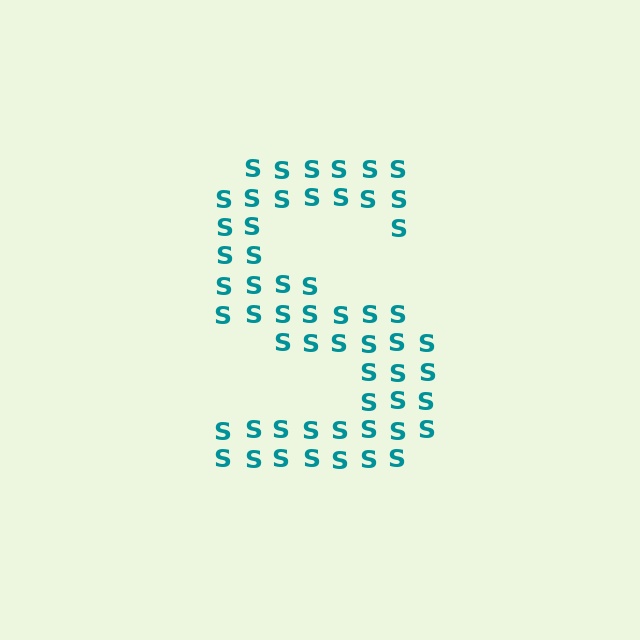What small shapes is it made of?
It is made of small letter S's.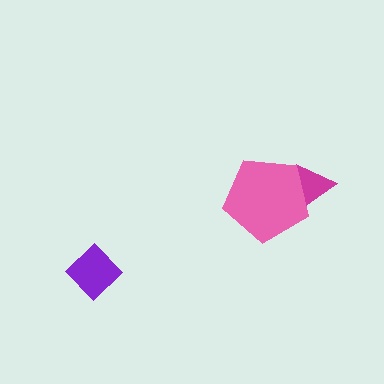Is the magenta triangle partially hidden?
Yes, it is partially covered by another shape.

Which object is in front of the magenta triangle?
The pink pentagon is in front of the magenta triangle.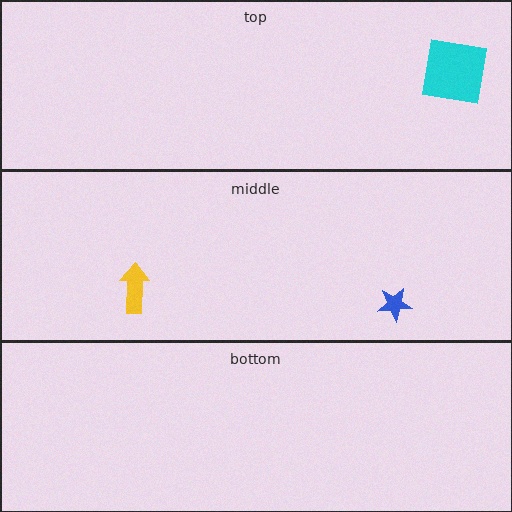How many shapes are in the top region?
1.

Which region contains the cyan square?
The top region.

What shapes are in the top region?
The cyan square.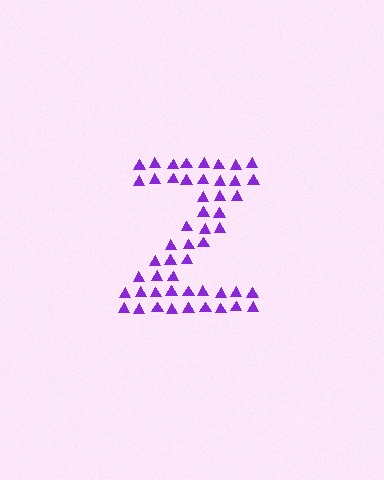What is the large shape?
The large shape is the letter Z.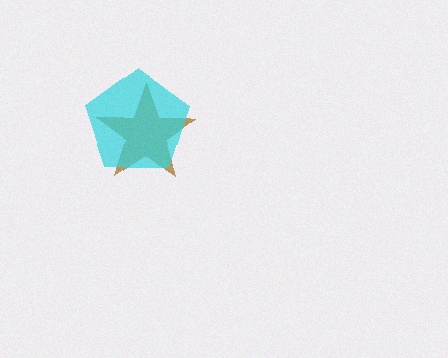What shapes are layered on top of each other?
The layered shapes are: a brown star, a cyan pentagon.